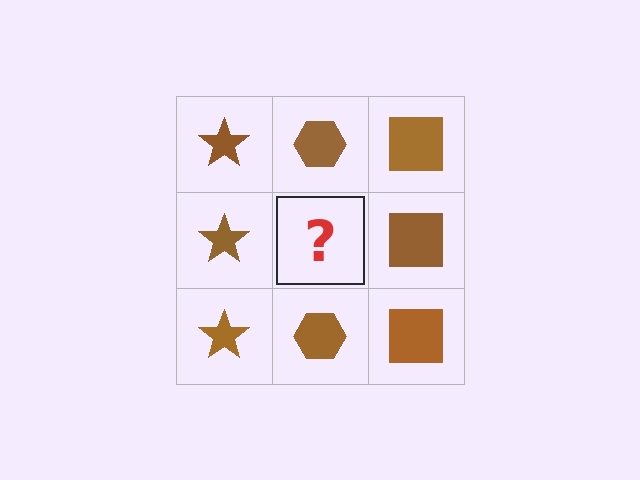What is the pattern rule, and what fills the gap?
The rule is that each column has a consistent shape. The gap should be filled with a brown hexagon.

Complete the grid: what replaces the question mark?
The question mark should be replaced with a brown hexagon.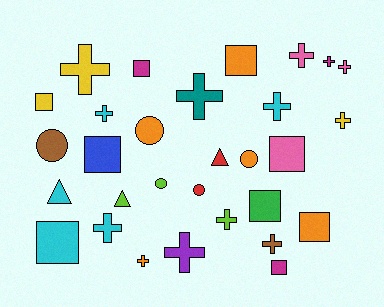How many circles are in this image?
There are 5 circles.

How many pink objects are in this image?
There are 3 pink objects.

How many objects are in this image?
There are 30 objects.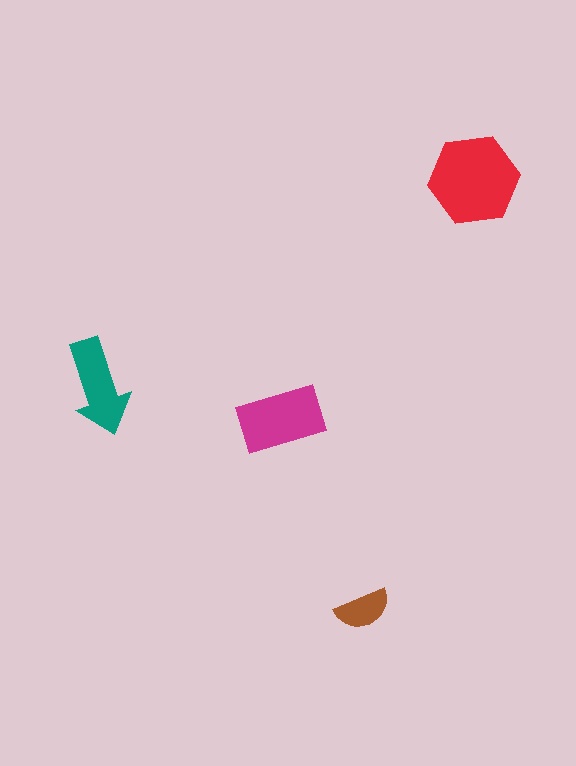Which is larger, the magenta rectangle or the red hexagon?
The red hexagon.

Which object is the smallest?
The brown semicircle.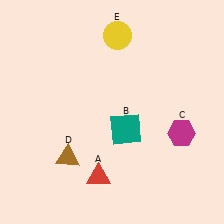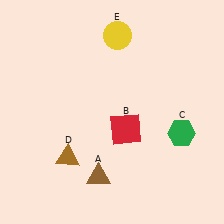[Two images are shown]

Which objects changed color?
A changed from red to brown. B changed from teal to red. C changed from magenta to green.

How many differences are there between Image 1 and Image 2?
There are 3 differences between the two images.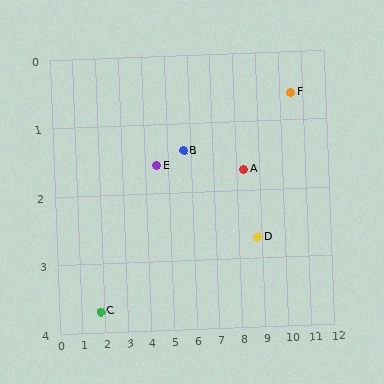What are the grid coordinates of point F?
Point F is at approximately (10.5, 0.6).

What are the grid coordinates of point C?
Point C is at approximately (1.8, 3.7).